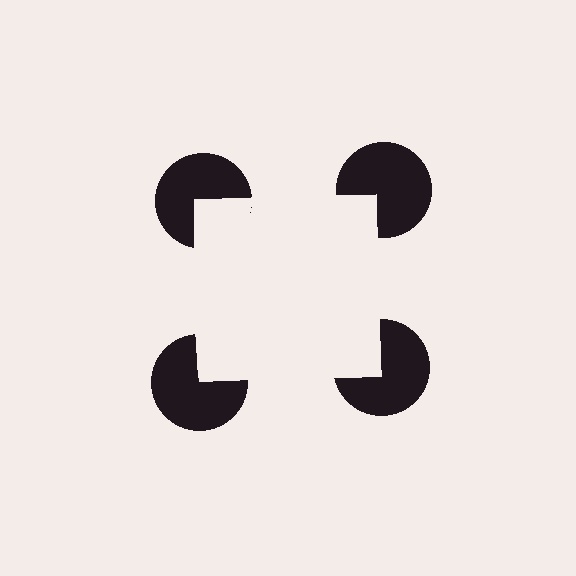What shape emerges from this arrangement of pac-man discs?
An illusory square — its edges are inferred from the aligned wedge cuts in the pac-man discs, not physically drawn.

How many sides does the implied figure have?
4 sides.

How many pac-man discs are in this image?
There are 4 — one at each vertex of the illusory square.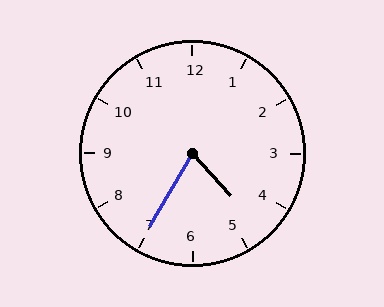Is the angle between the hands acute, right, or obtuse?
It is acute.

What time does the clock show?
4:35.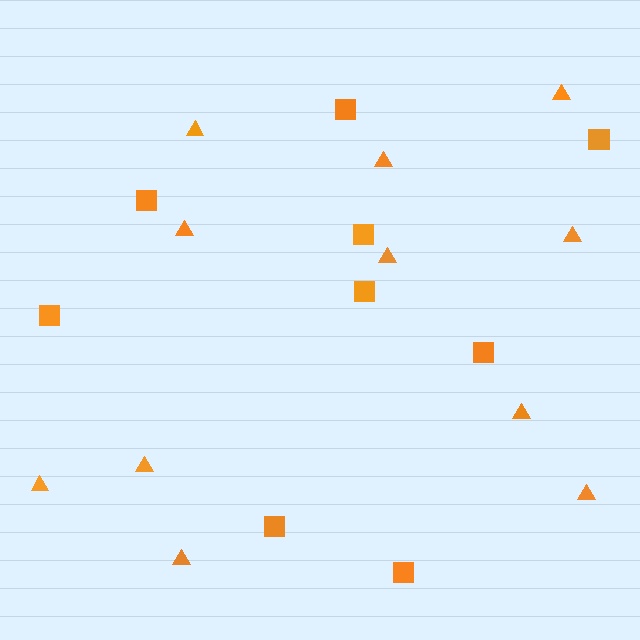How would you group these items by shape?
There are 2 groups: one group of squares (9) and one group of triangles (11).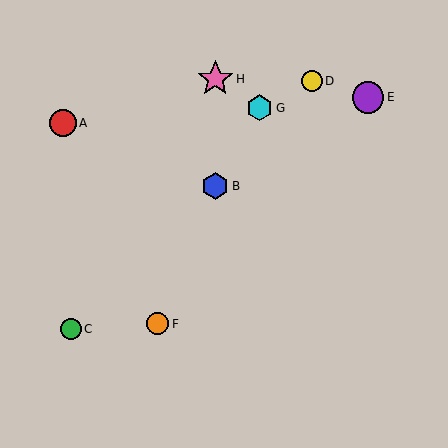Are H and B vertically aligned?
Yes, both are at x≈215.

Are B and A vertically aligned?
No, B is at x≈215 and A is at x≈63.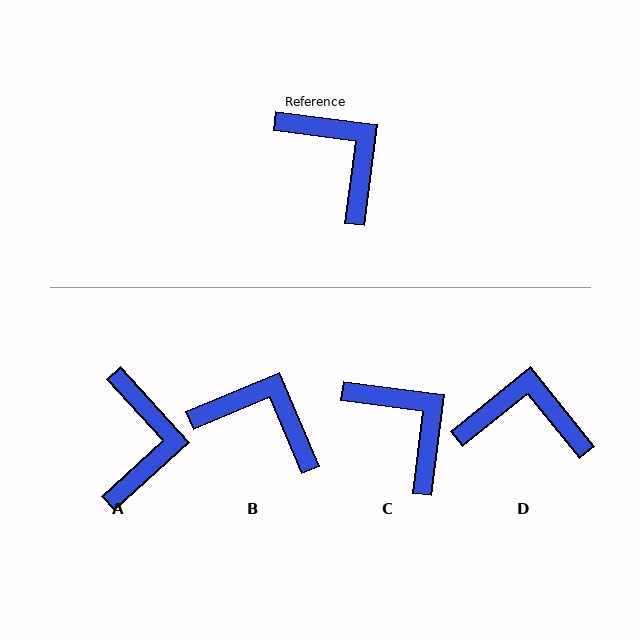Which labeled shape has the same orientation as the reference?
C.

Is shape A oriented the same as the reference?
No, it is off by about 40 degrees.